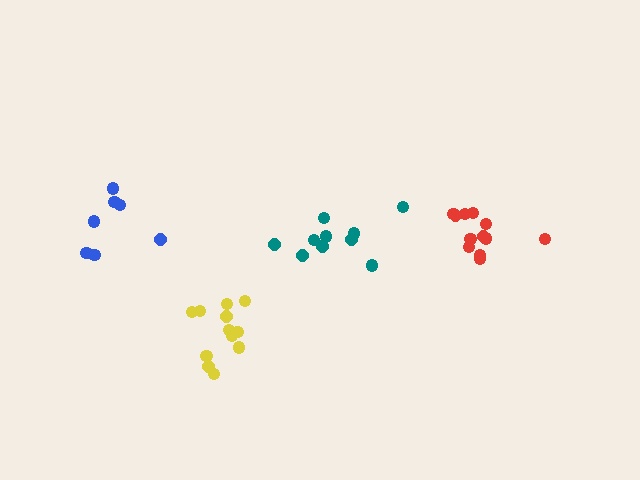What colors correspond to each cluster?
The clusters are colored: yellow, red, blue, teal.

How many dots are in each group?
Group 1: 12 dots, Group 2: 12 dots, Group 3: 7 dots, Group 4: 10 dots (41 total).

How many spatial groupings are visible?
There are 4 spatial groupings.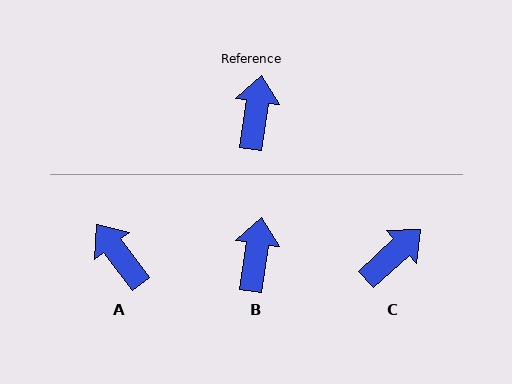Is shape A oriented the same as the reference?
No, it is off by about 45 degrees.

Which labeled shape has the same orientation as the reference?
B.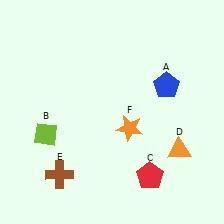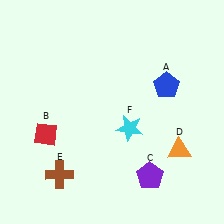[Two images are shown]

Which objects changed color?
B changed from lime to red. C changed from red to purple. F changed from orange to cyan.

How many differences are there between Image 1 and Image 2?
There are 3 differences between the two images.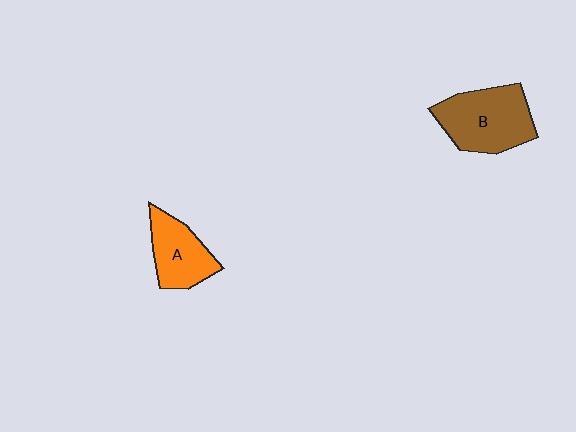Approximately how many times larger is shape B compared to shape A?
Approximately 1.4 times.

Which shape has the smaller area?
Shape A (orange).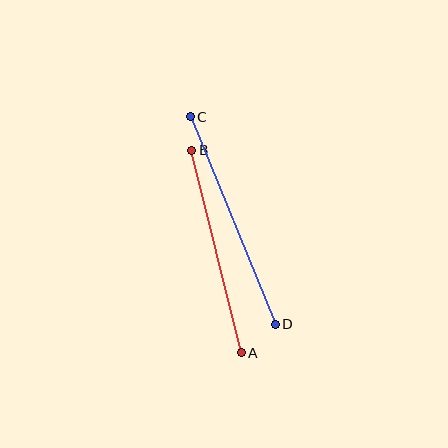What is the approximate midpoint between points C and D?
The midpoint is at approximately (233, 220) pixels.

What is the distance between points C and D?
The distance is approximately 224 pixels.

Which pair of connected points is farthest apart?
Points C and D are farthest apart.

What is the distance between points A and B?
The distance is approximately 208 pixels.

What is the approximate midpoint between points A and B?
The midpoint is at approximately (217, 251) pixels.